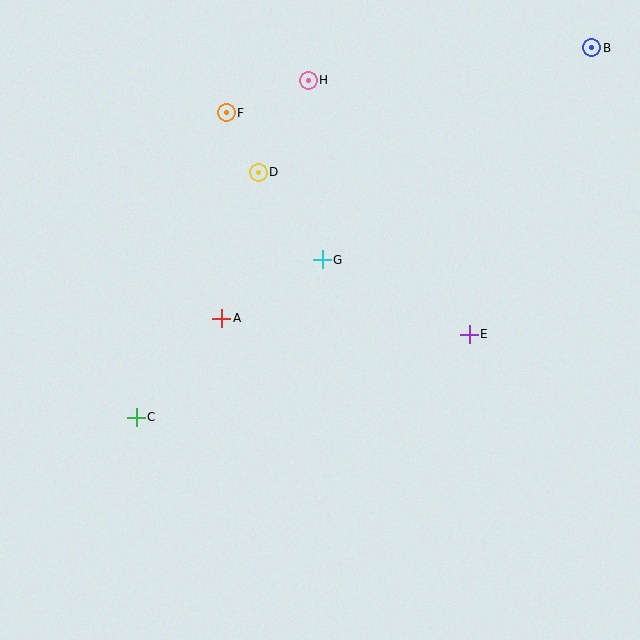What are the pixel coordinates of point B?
Point B is at (592, 48).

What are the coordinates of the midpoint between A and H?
The midpoint between A and H is at (265, 199).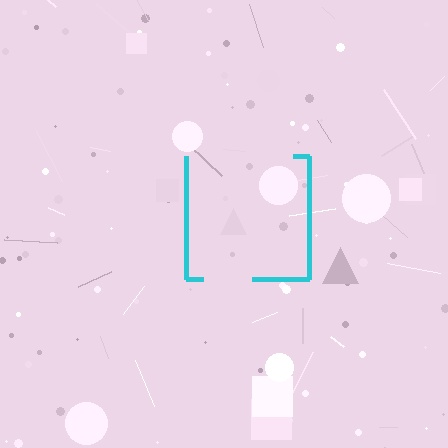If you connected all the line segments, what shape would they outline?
They would outline a square.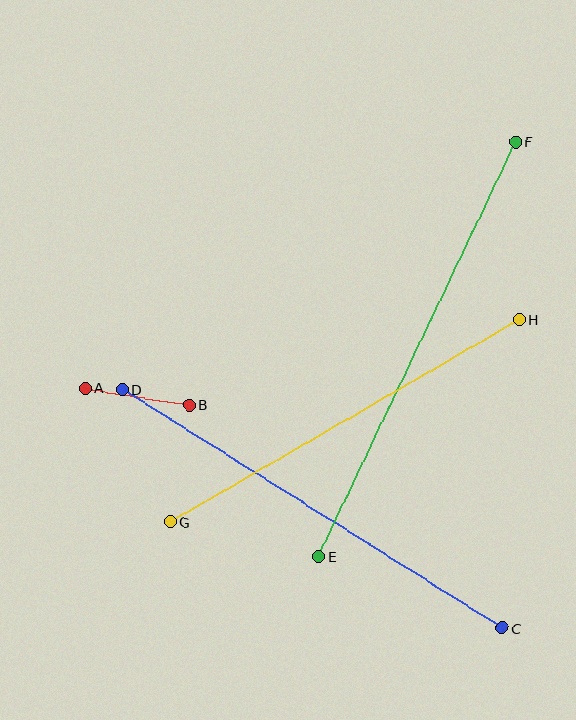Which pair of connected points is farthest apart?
Points E and F are farthest apart.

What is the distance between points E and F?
The distance is approximately 459 pixels.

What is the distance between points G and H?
The distance is approximately 404 pixels.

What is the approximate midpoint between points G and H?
The midpoint is at approximately (345, 421) pixels.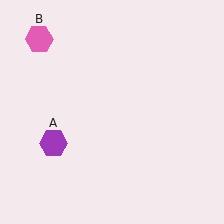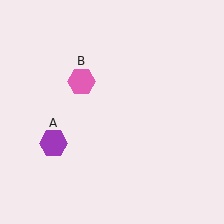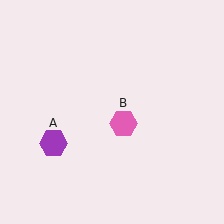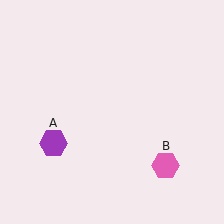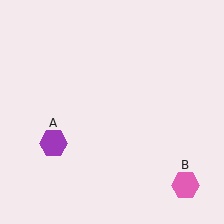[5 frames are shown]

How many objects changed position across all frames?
1 object changed position: pink hexagon (object B).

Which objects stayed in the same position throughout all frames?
Purple hexagon (object A) remained stationary.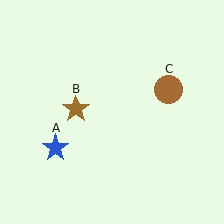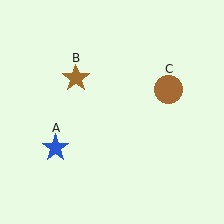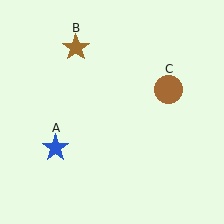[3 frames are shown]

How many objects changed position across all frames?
1 object changed position: brown star (object B).